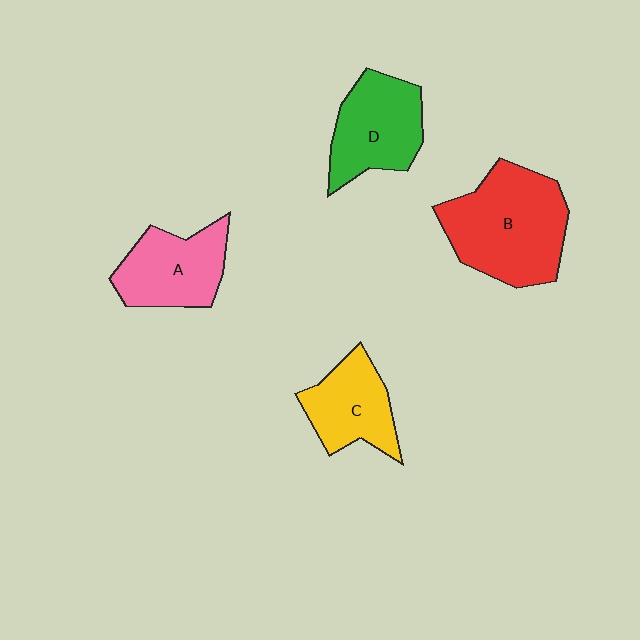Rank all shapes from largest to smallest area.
From largest to smallest: B (red), D (green), A (pink), C (yellow).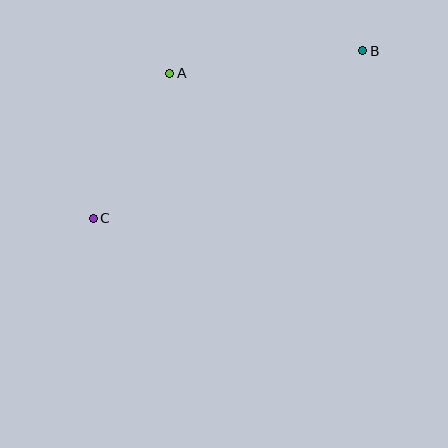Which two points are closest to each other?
Points A and C are closest to each other.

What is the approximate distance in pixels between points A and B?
The distance between A and B is approximately 194 pixels.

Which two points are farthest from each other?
Points B and C are farthest from each other.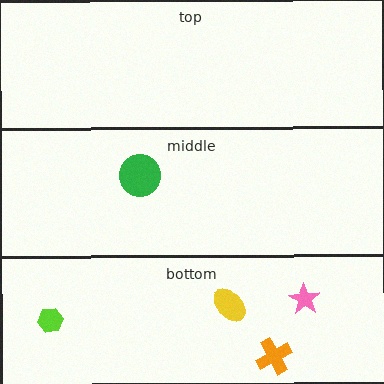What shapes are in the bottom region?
The lime hexagon, the yellow ellipse, the orange cross, the pink star.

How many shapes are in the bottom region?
4.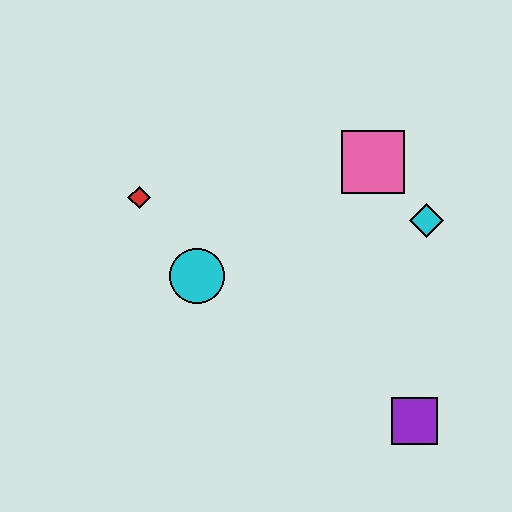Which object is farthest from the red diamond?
The purple square is farthest from the red diamond.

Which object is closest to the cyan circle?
The red diamond is closest to the cyan circle.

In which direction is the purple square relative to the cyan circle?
The purple square is to the right of the cyan circle.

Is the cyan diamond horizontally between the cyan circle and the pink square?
No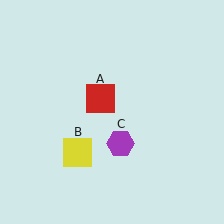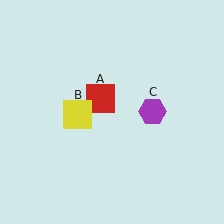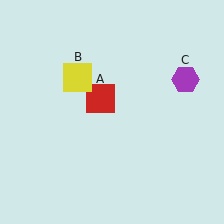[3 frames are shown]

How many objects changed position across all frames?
2 objects changed position: yellow square (object B), purple hexagon (object C).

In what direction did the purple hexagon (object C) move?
The purple hexagon (object C) moved up and to the right.